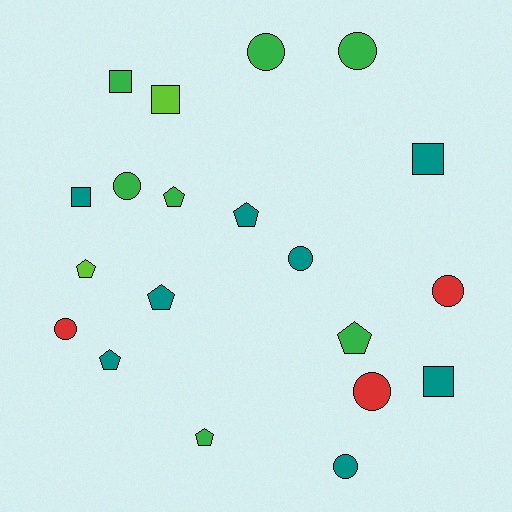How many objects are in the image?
There are 20 objects.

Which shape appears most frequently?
Circle, with 8 objects.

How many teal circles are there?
There are 2 teal circles.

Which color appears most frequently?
Teal, with 8 objects.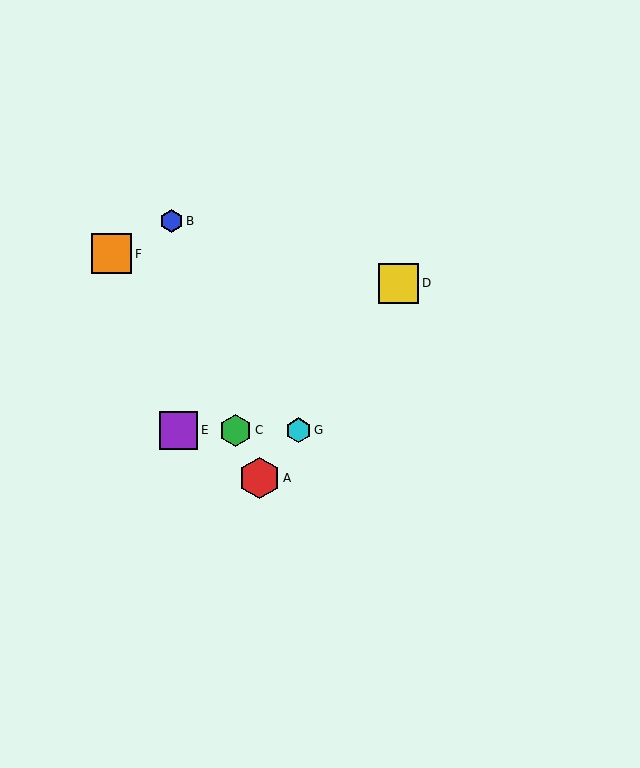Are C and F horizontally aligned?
No, C is at y≈430 and F is at y≈254.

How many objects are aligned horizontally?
3 objects (C, E, G) are aligned horizontally.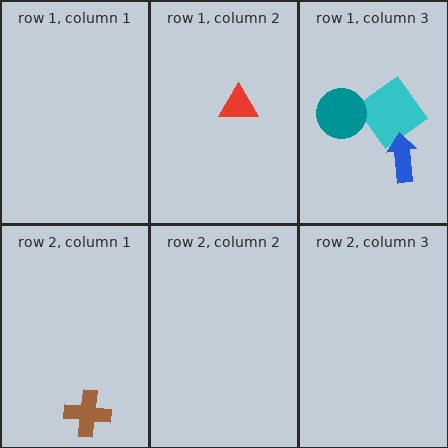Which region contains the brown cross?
The row 2, column 1 region.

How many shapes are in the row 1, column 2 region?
1.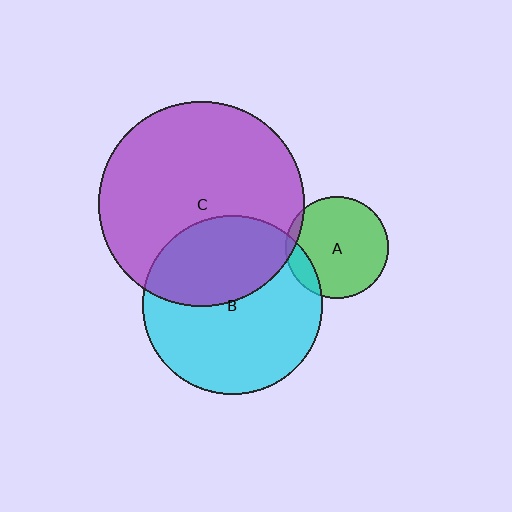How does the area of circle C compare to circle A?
Approximately 4.0 times.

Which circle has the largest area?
Circle C (purple).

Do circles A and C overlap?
Yes.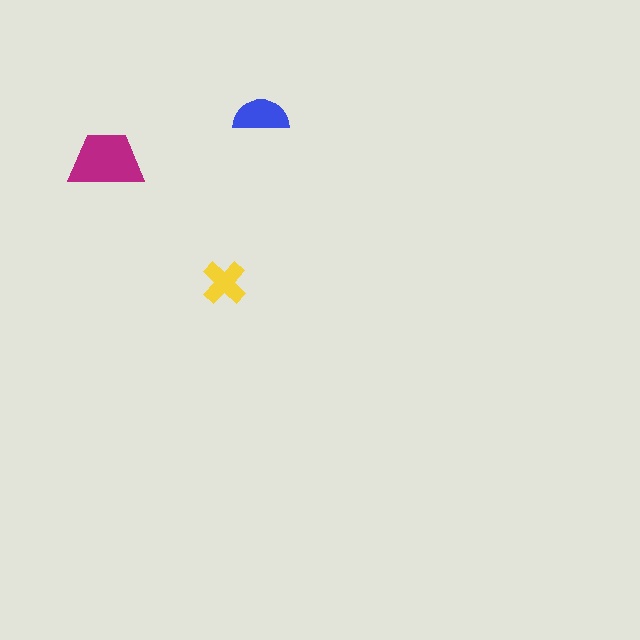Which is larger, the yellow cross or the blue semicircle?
The blue semicircle.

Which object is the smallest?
The yellow cross.